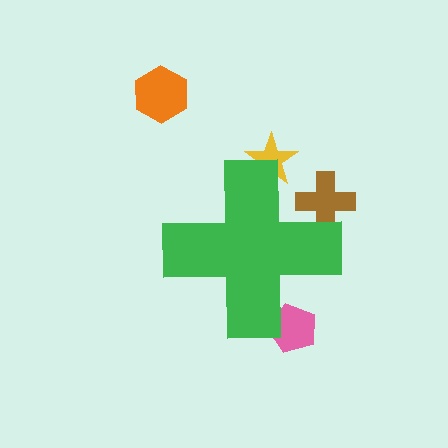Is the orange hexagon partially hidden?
No, the orange hexagon is fully visible.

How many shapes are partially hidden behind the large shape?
3 shapes are partially hidden.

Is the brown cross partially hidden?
Yes, the brown cross is partially hidden behind the green cross.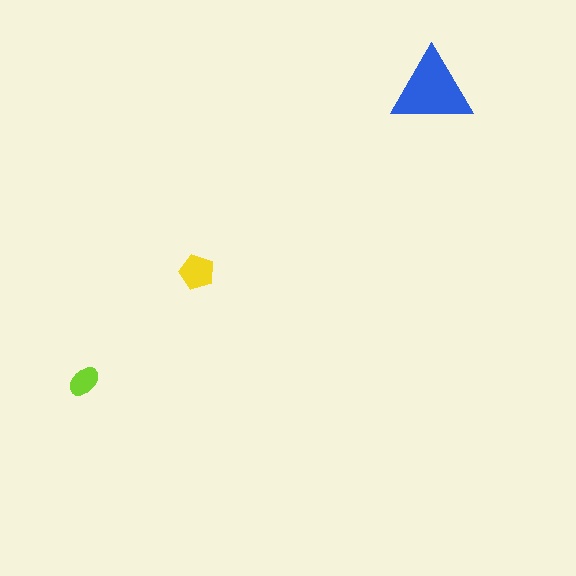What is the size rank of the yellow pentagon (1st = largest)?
2nd.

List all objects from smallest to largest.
The lime ellipse, the yellow pentagon, the blue triangle.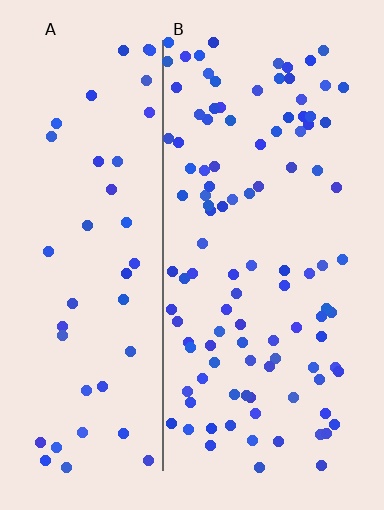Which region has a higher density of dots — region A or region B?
B (the right).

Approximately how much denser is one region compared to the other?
Approximately 2.3× — region B over region A.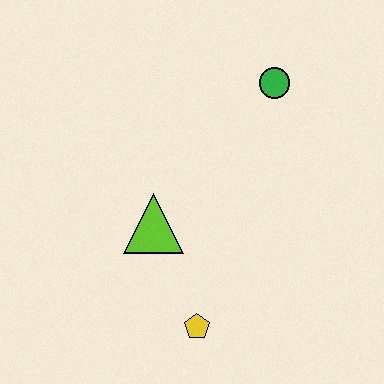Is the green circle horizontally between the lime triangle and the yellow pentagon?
No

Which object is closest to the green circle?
The lime triangle is closest to the green circle.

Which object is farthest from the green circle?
The yellow pentagon is farthest from the green circle.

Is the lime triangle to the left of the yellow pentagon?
Yes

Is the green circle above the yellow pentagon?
Yes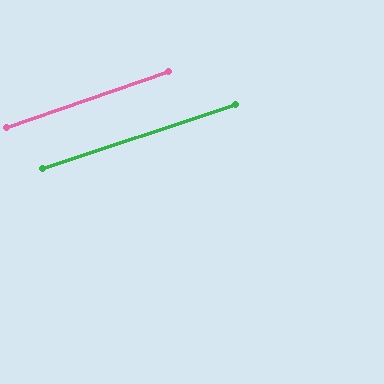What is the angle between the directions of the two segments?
Approximately 1 degree.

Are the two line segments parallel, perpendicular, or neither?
Parallel — their directions differ by only 0.8°.